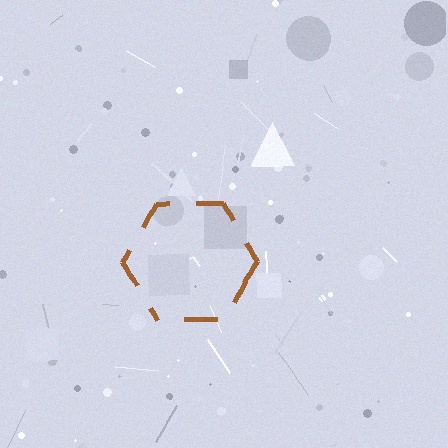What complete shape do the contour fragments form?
The contour fragments form a hexagon.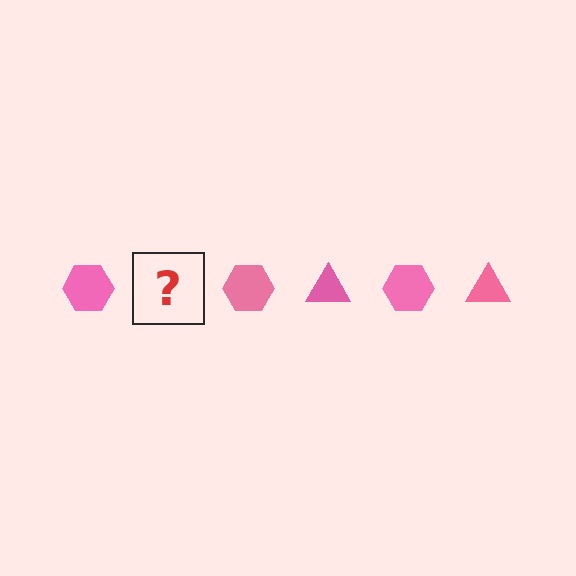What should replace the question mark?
The question mark should be replaced with a pink triangle.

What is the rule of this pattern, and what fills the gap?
The rule is that the pattern cycles through hexagon, triangle shapes in pink. The gap should be filled with a pink triangle.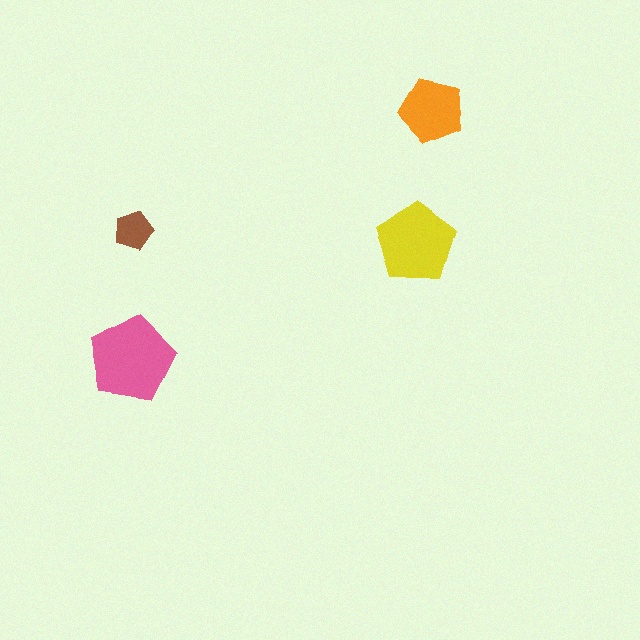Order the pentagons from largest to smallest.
the pink one, the yellow one, the orange one, the brown one.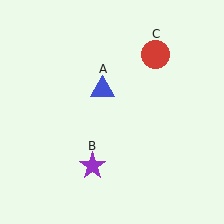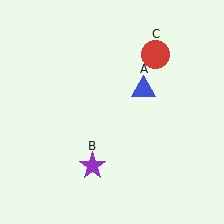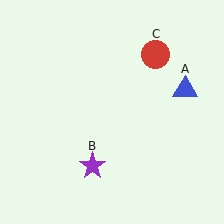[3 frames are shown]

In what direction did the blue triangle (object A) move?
The blue triangle (object A) moved right.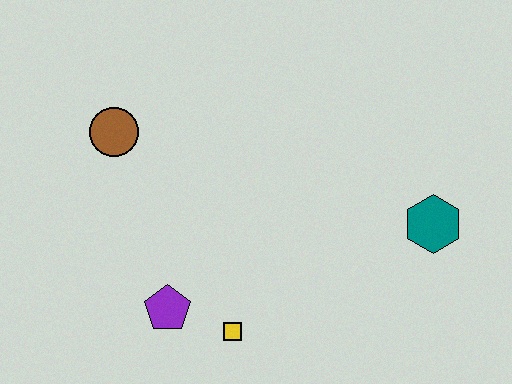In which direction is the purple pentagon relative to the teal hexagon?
The purple pentagon is to the left of the teal hexagon.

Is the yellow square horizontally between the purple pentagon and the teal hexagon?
Yes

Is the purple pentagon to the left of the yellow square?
Yes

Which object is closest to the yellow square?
The purple pentagon is closest to the yellow square.